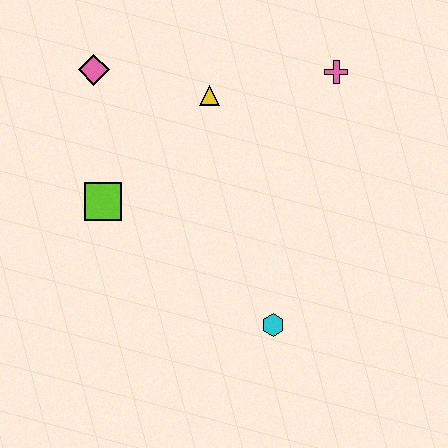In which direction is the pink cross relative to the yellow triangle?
The pink cross is to the right of the yellow triangle.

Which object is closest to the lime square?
The pink diamond is closest to the lime square.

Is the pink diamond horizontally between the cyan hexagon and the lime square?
No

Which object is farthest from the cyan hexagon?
The pink diamond is farthest from the cyan hexagon.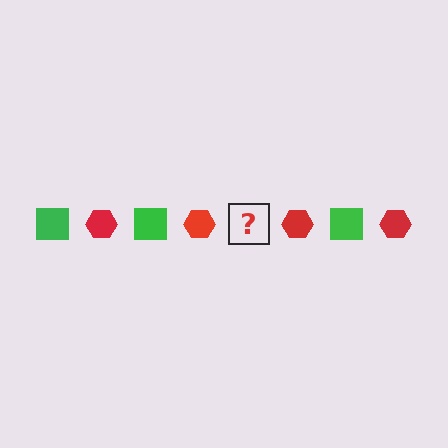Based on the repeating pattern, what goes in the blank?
The blank should be a green square.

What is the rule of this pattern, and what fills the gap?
The rule is that the pattern alternates between green square and red hexagon. The gap should be filled with a green square.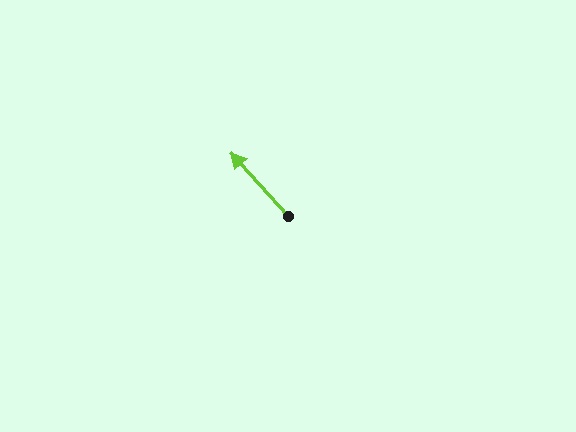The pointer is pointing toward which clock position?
Roughly 11 o'clock.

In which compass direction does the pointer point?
Northwest.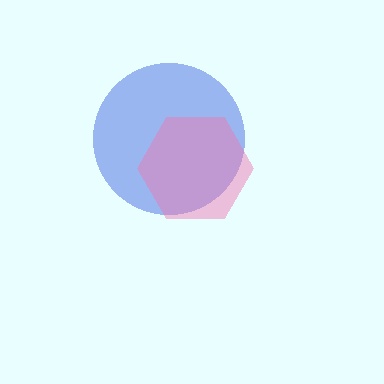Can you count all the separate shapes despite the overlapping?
Yes, there are 2 separate shapes.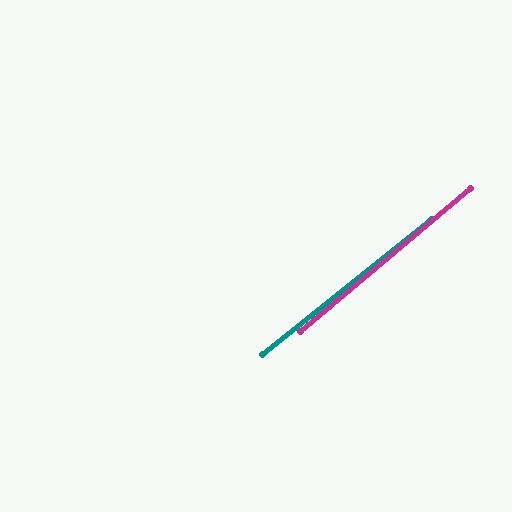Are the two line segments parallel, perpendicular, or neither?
Parallel — their directions differ by only 1.5°.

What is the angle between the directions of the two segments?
Approximately 2 degrees.